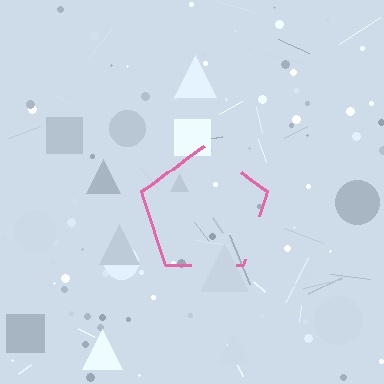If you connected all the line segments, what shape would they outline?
They would outline a pentagon.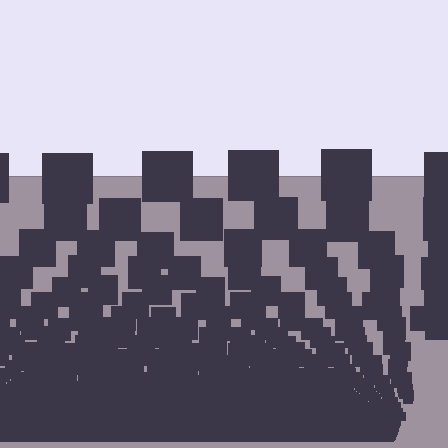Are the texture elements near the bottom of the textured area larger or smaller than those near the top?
Smaller. The gradient is inverted — elements near the bottom are smaller and denser.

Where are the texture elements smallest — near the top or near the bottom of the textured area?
Near the bottom.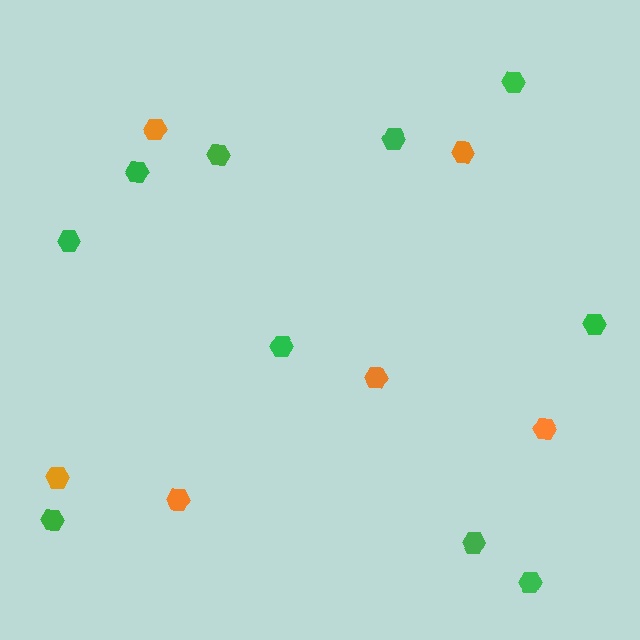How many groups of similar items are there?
There are 2 groups: one group of orange hexagons (6) and one group of green hexagons (10).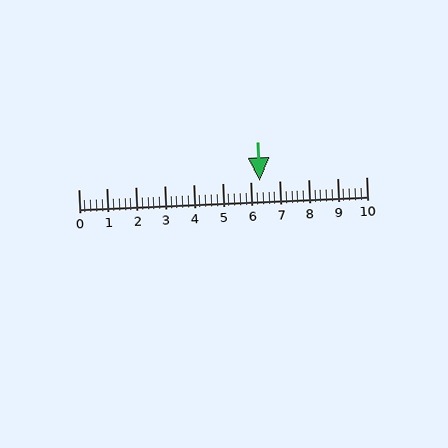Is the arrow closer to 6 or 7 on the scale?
The arrow is closer to 6.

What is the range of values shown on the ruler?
The ruler shows values from 0 to 10.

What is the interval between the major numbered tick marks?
The major tick marks are spaced 1 units apart.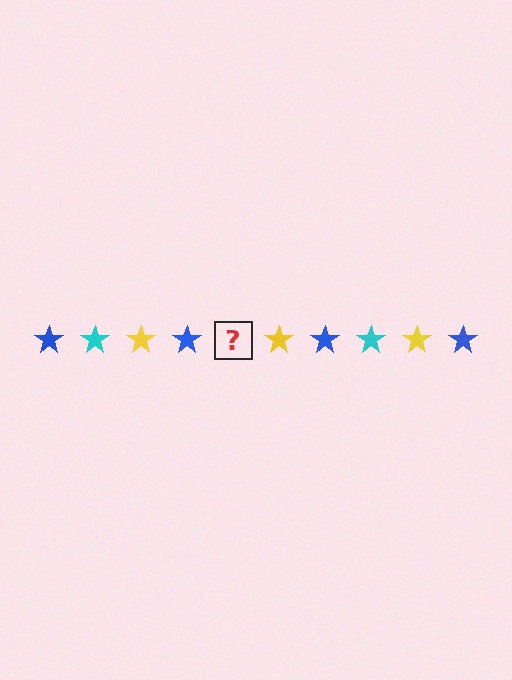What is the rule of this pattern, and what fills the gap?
The rule is that the pattern cycles through blue, cyan, yellow stars. The gap should be filled with a cyan star.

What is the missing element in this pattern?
The missing element is a cyan star.